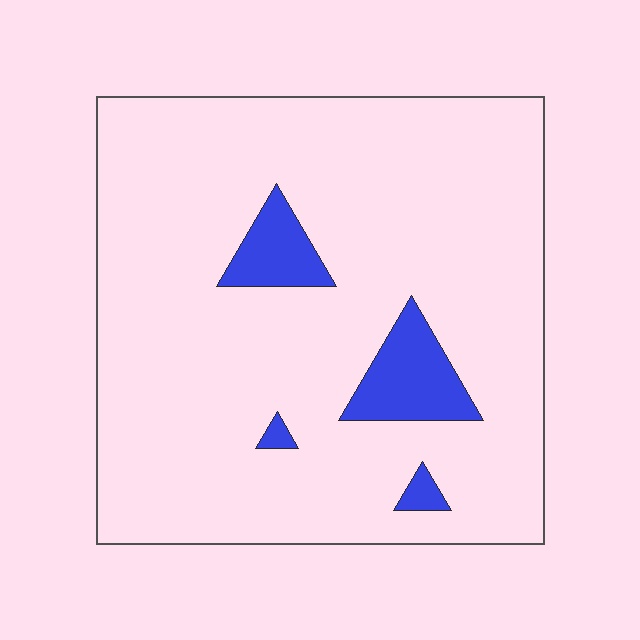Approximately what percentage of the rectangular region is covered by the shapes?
Approximately 10%.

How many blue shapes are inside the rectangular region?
4.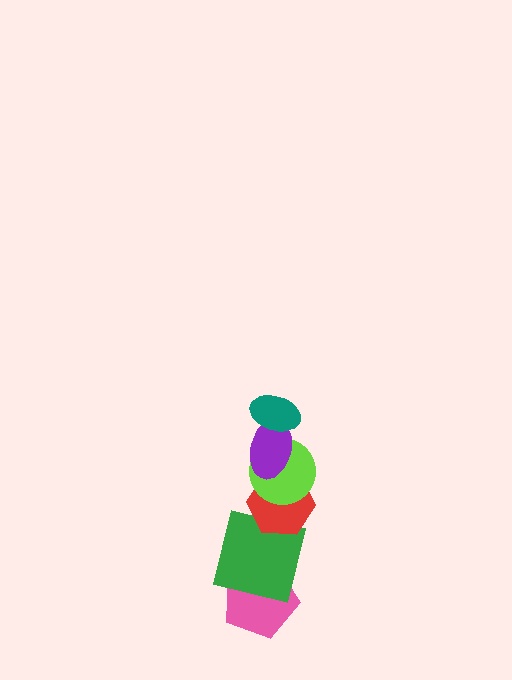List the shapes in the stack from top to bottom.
From top to bottom: the teal ellipse, the purple ellipse, the lime circle, the red hexagon, the green square, the pink pentagon.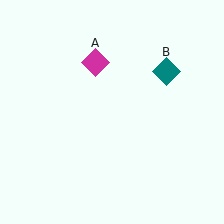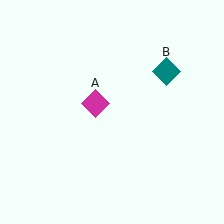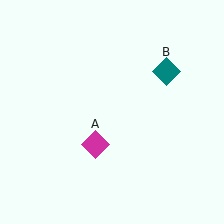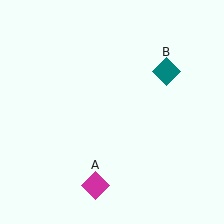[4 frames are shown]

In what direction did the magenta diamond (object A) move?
The magenta diamond (object A) moved down.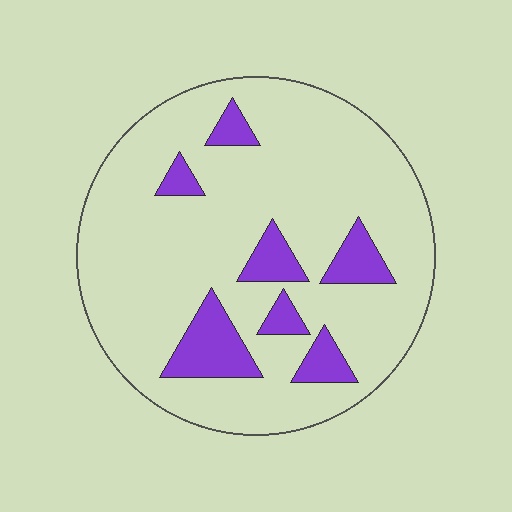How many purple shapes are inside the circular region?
7.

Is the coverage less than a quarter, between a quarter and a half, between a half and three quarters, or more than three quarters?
Less than a quarter.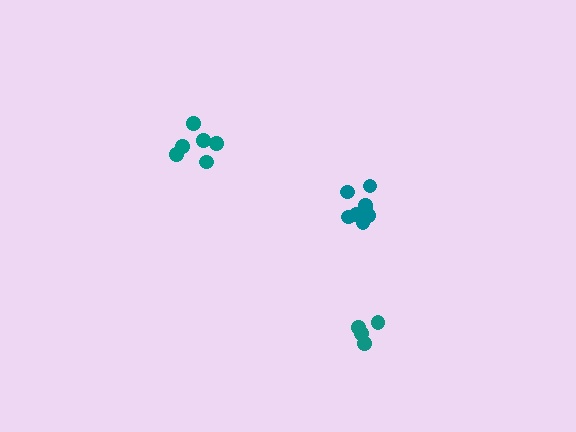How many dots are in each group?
Group 1: 6 dots, Group 2: 8 dots, Group 3: 5 dots (19 total).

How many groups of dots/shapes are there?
There are 3 groups.